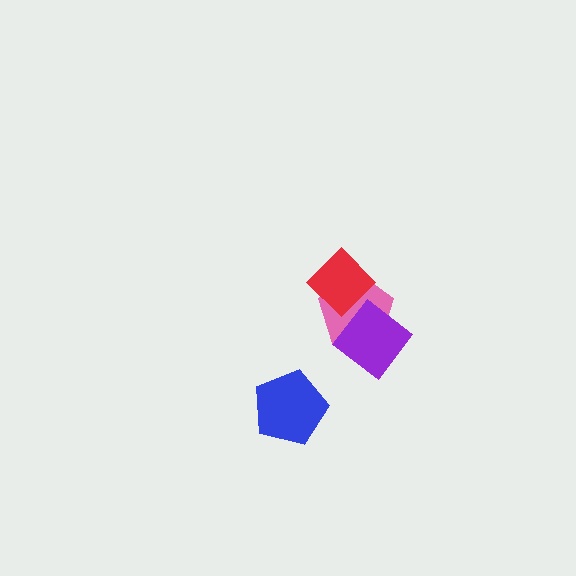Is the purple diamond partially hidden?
No, no other shape covers it.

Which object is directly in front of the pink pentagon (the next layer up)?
The purple diamond is directly in front of the pink pentagon.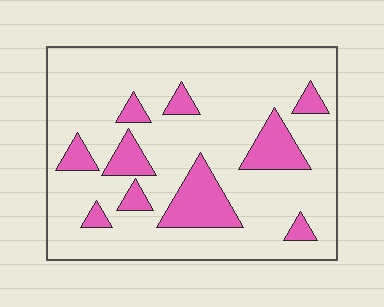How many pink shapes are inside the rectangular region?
10.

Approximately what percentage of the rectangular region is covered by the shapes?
Approximately 20%.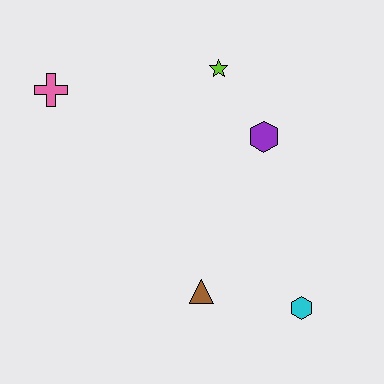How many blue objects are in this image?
There are no blue objects.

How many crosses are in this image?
There is 1 cross.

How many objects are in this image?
There are 5 objects.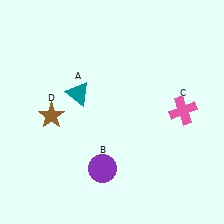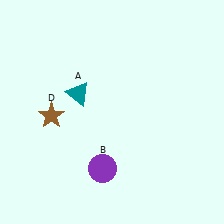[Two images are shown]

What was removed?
The pink cross (C) was removed in Image 2.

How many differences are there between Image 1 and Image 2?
There is 1 difference between the two images.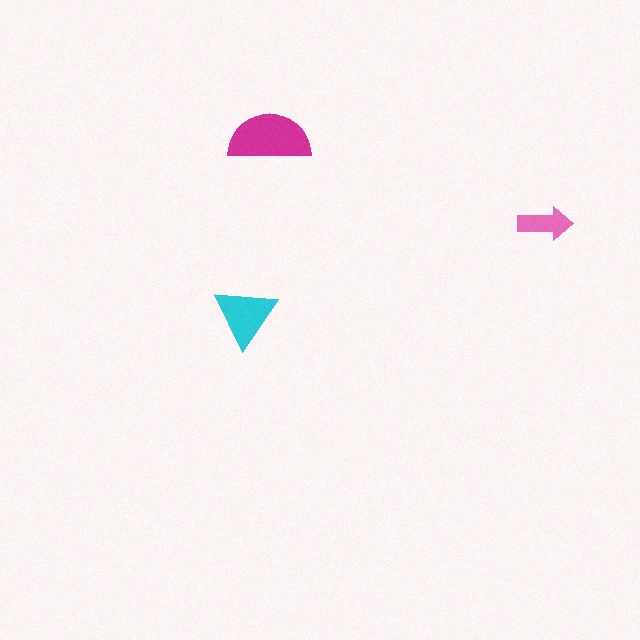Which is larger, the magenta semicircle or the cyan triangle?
The magenta semicircle.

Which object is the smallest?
The pink arrow.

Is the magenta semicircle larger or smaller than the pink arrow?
Larger.